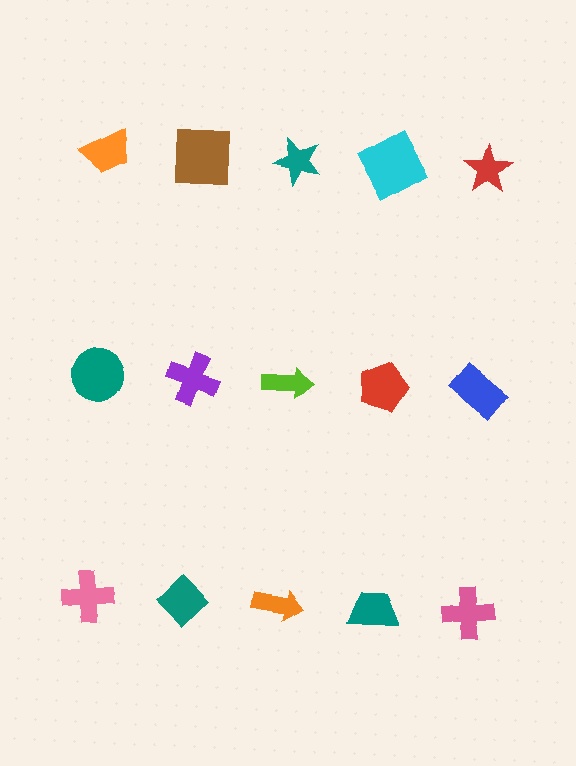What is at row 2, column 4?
A red pentagon.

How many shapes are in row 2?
5 shapes.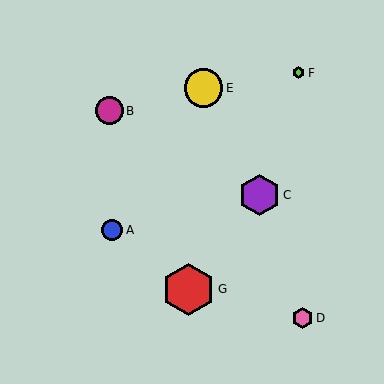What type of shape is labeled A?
Shape A is a blue circle.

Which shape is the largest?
The red hexagon (labeled G) is the largest.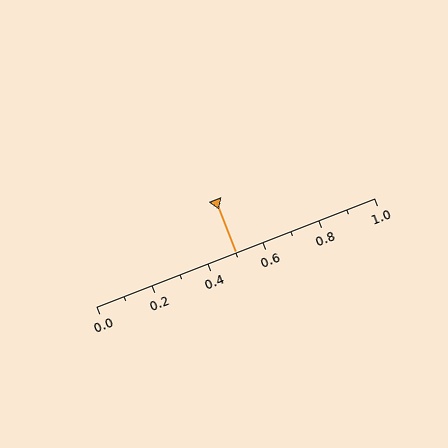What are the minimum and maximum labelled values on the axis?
The axis runs from 0.0 to 1.0.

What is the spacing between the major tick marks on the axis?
The major ticks are spaced 0.2 apart.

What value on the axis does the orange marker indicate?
The marker indicates approximately 0.5.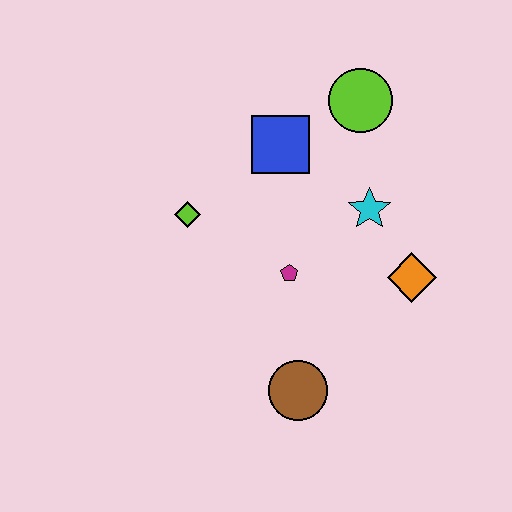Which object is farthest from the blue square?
The brown circle is farthest from the blue square.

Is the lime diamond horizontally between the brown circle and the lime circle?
No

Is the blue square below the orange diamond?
No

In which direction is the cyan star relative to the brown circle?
The cyan star is above the brown circle.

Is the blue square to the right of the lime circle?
No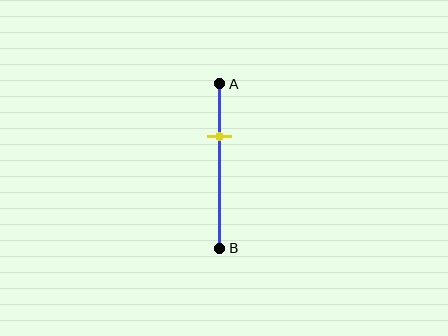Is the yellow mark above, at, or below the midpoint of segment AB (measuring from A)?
The yellow mark is above the midpoint of segment AB.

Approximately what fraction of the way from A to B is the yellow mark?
The yellow mark is approximately 30% of the way from A to B.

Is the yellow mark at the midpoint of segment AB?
No, the mark is at about 30% from A, not at the 50% midpoint.